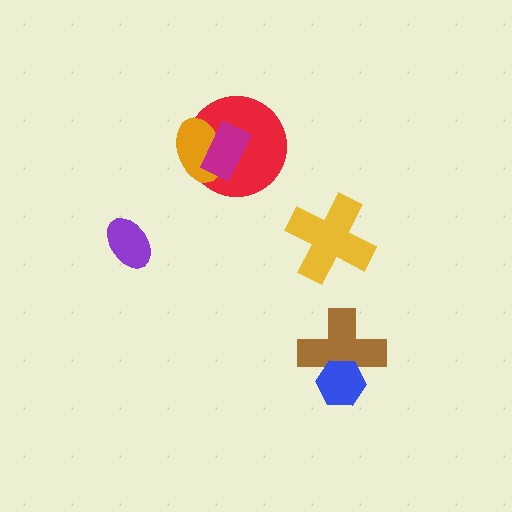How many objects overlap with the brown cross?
1 object overlaps with the brown cross.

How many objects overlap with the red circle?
2 objects overlap with the red circle.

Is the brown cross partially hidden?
Yes, it is partially covered by another shape.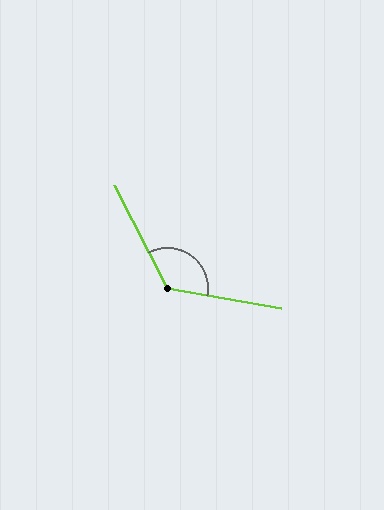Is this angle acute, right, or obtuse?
It is obtuse.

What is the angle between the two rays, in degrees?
Approximately 128 degrees.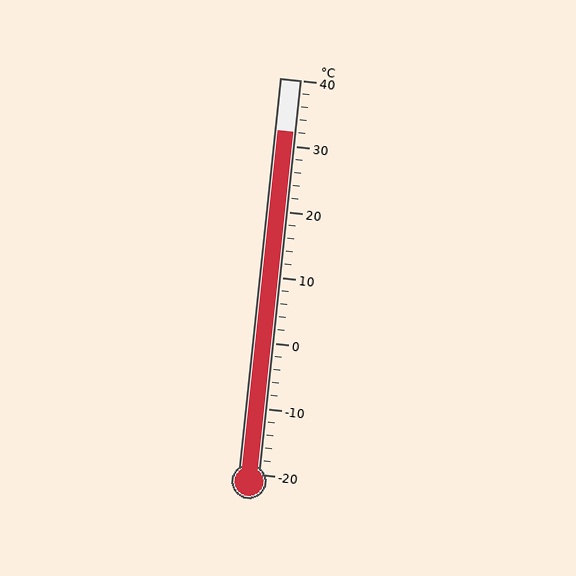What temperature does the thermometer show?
The thermometer shows approximately 32°C.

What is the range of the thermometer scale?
The thermometer scale ranges from -20°C to 40°C.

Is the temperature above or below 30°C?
The temperature is above 30°C.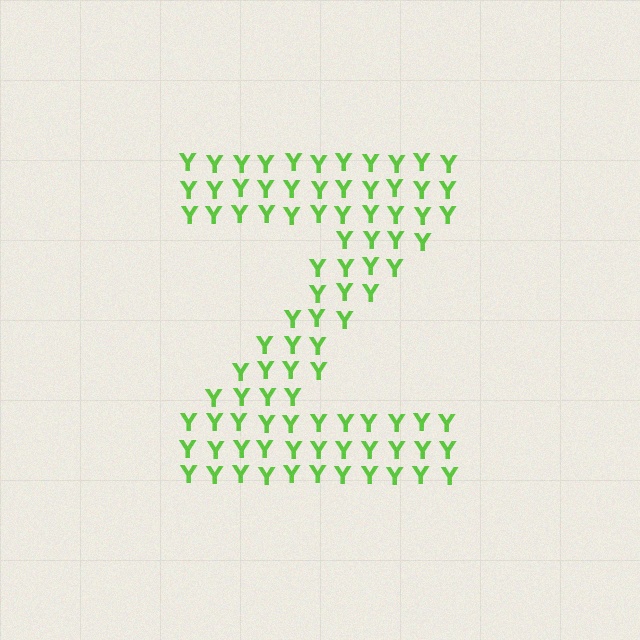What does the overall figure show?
The overall figure shows the letter Z.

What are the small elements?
The small elements are letter Y's.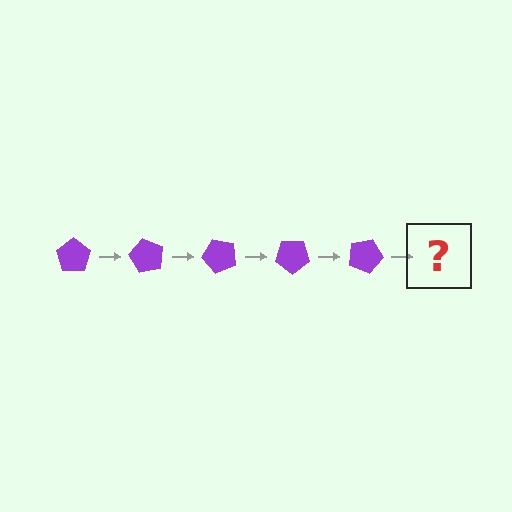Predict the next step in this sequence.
The next step is a purple pentagon rotated 300 degrees.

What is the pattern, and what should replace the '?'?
The pattern is that the pentagon rotates 60 degrees each step. The '?' should be a purple pentagon rotated 300 degrees.